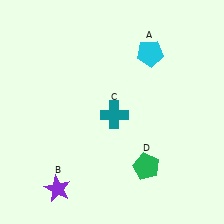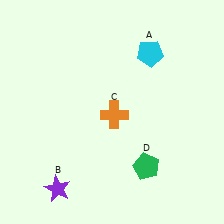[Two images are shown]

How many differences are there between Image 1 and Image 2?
There is 1 difference between the two images.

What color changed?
The cross (C) changed from teal in Image 1 to orange in Image 2.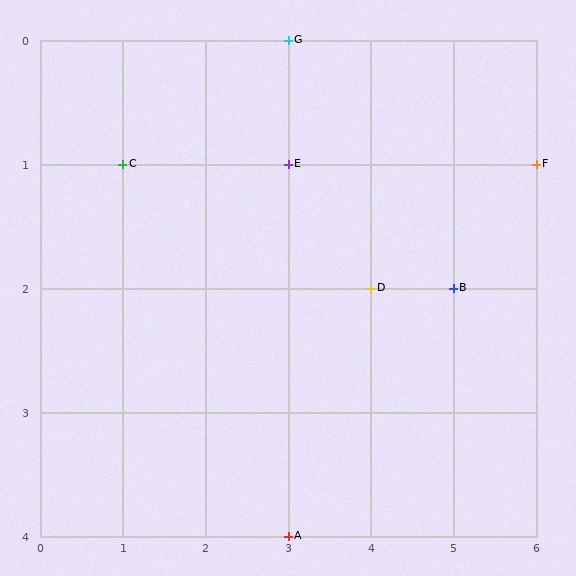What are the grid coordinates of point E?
Point E is at grid coordinates (3, 1).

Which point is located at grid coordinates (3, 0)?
Point G is at (3, 0).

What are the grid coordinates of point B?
Point B is at grid coordinates (5, 2).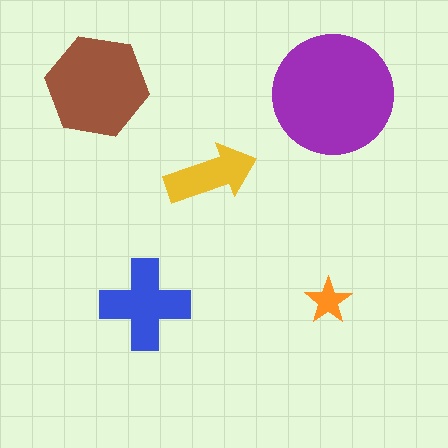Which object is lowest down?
The blue cross is bottommost.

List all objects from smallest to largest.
The orange star, the yellow arrow, the blue cross, the brown hexagon, the purple circle.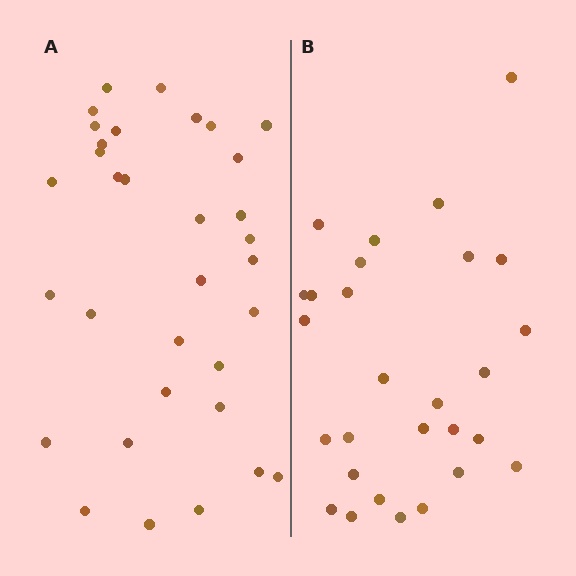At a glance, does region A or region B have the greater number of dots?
Region A (the left region) has more dots.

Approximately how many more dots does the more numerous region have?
Region A has about 5 more dots than region B.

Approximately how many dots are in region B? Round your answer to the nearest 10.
About 30 dots. (The exact count is 28, which rounds to 30.)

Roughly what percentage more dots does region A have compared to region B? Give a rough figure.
About 20% more.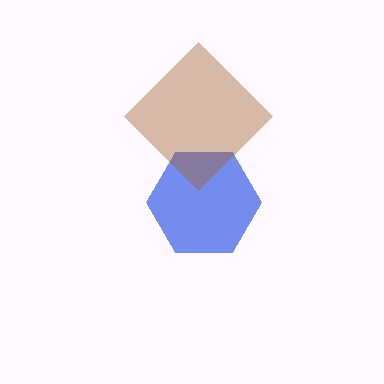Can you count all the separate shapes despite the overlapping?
Yes, there are 2 separate shapes.